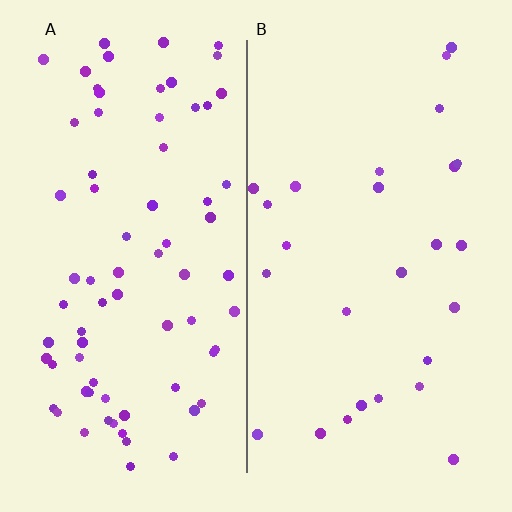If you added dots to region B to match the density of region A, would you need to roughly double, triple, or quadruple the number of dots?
Approximately triple.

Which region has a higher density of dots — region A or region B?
A (the left).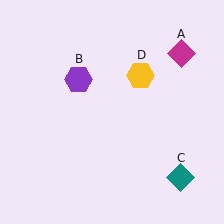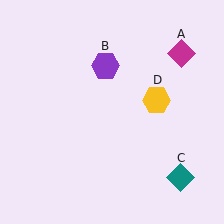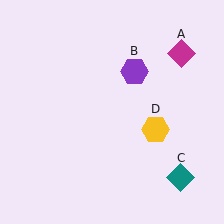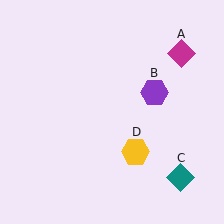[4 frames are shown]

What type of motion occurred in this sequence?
The purple hexagon (object B), yellow hexagon (object D) rotated clockwise around the center of the scene.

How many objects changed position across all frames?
2 objects changed position: purple hexagon (object B), yellow hexagon (object D).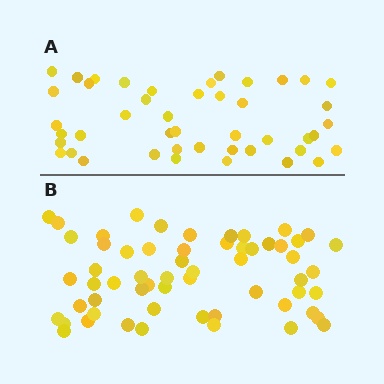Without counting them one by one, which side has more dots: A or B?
Region B (the bottom region) has more dots.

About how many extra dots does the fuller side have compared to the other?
Region B has approximately 15 more dots than region A.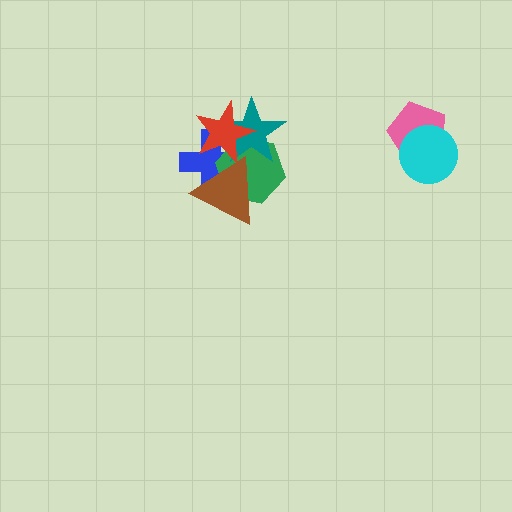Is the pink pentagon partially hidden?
Yes, it is partially covered by another shape.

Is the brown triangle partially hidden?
Yes, it is partially covered by another shape.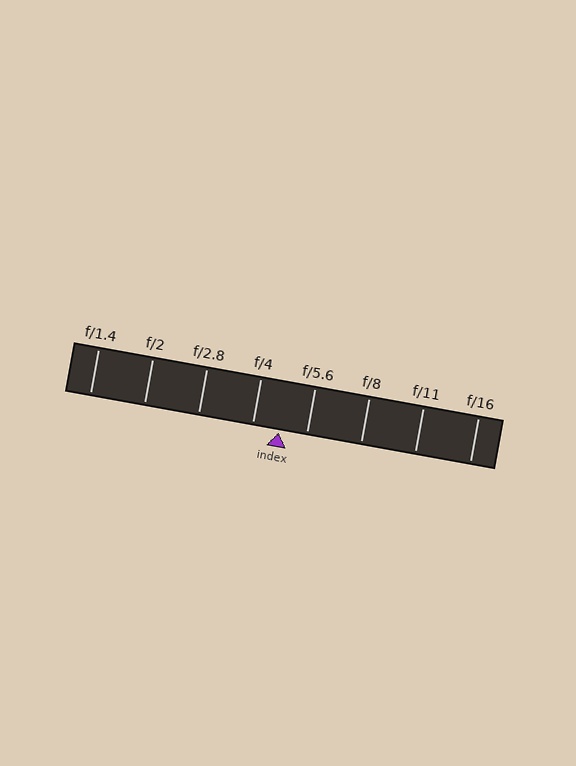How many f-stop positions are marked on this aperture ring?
There are 8 f-stop positions marked.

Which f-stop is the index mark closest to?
The index mark is closest to f/4.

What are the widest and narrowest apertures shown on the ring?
The widest aperture shown is f/1.4 and the narrowest is f/16.